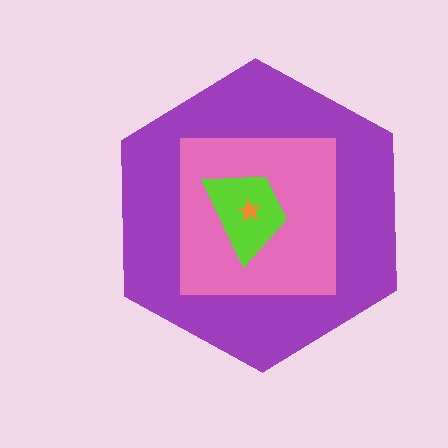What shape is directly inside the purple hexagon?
The pink square.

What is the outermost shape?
The purple hexagon.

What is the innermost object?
The orange star.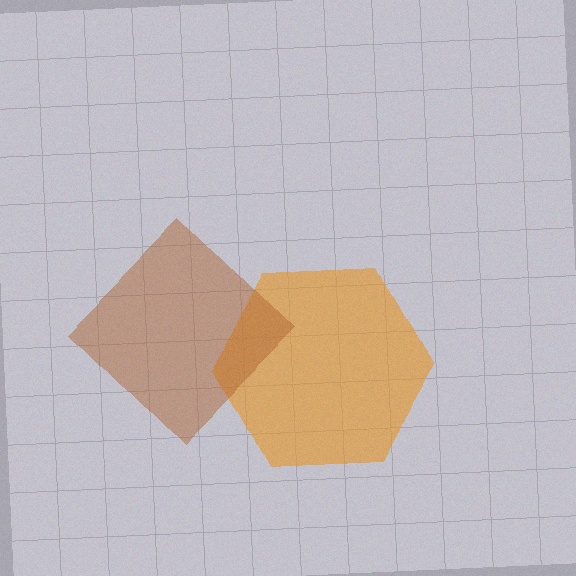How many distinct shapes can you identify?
There are 2 distinct shapes: an orange hexagon, a brown diamond.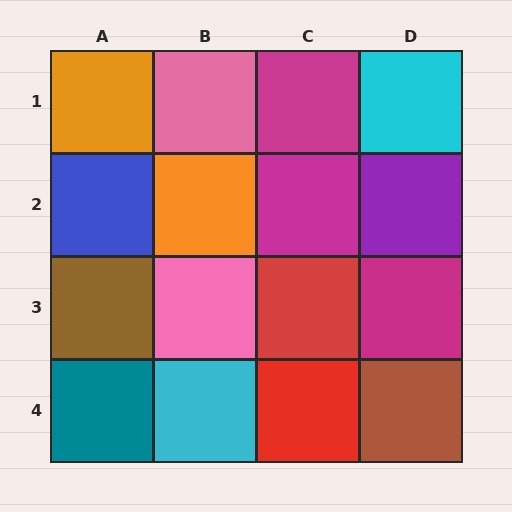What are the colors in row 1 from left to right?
Orange, pink, magenta, cyan.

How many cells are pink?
2 cells are pink.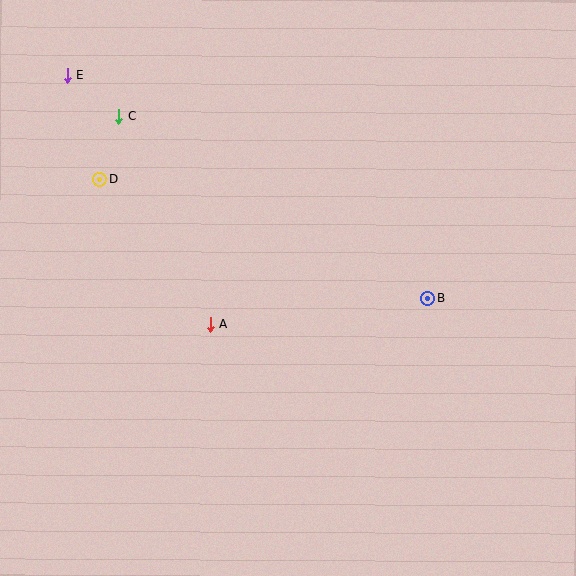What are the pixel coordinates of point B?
Point B is at (428, 298).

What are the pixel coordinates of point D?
Point D is at (99, 179).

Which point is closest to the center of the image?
Point A at (210, 324) is closest to the center.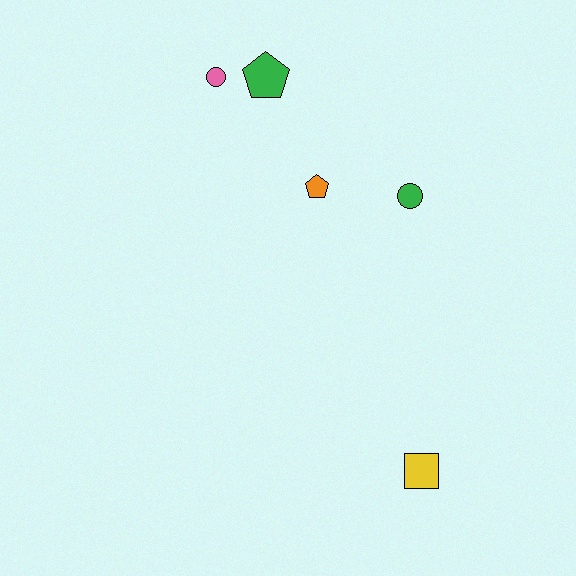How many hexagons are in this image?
There are no hexagons.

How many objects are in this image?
There are 5 objects.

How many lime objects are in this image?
There are no lime objects.